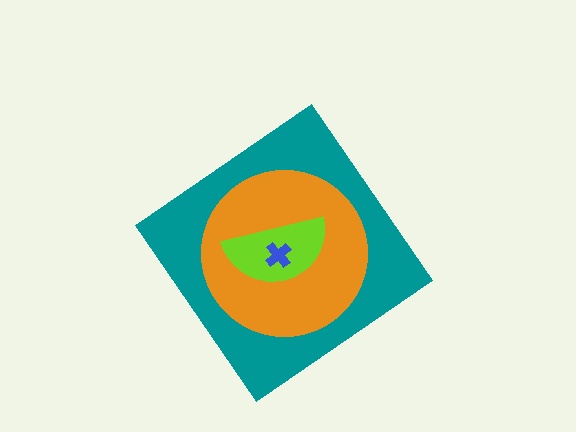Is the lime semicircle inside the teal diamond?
Yes.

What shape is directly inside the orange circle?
The lime semicircle.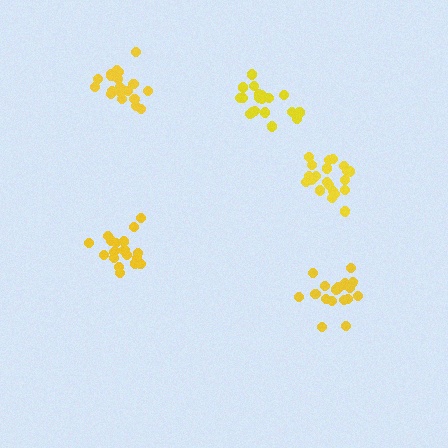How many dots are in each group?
Group 1: 21 dots, Group 2: 19 dots, Group 3: 20 dots, Group 4: 21 dots, Group 5: 21 dots (102 total).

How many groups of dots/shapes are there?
There are 5 groups.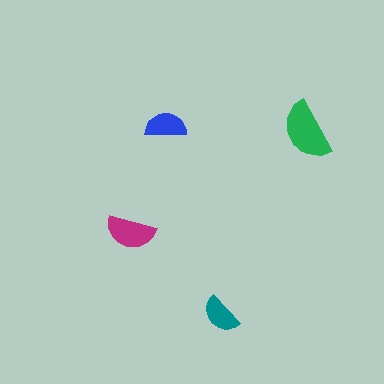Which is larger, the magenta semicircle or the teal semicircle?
The magenta one.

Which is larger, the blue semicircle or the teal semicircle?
The blue one.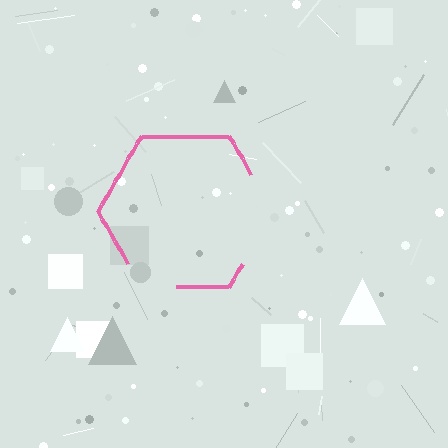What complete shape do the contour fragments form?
The contour fragments form a hexagon.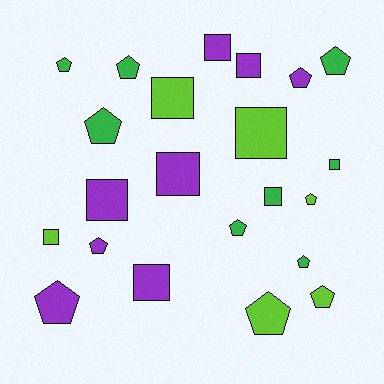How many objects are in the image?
There are 22 objects.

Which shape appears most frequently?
Pentagon, with 12 objects.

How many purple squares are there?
There are 5 purple squares.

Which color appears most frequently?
Green, with 8 objects.